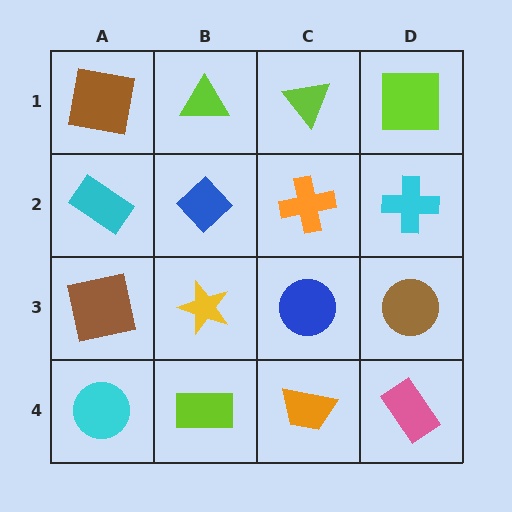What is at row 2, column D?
A cyan cross.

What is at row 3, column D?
A brown circle.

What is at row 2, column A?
A cyan rectangle.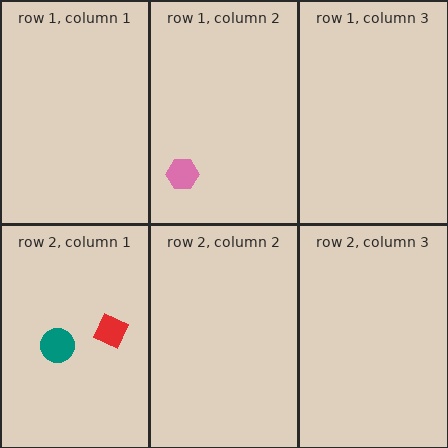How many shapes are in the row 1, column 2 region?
1.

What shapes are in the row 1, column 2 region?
The pink hexagon.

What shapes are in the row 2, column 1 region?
The red diamond, the teal circle.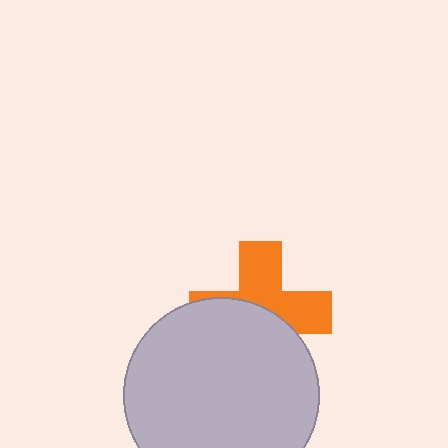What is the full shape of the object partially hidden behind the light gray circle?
The partially hidden object is an orange cross.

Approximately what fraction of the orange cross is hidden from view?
Roughly 51% of the orange cross is hidden behind the light gray circle.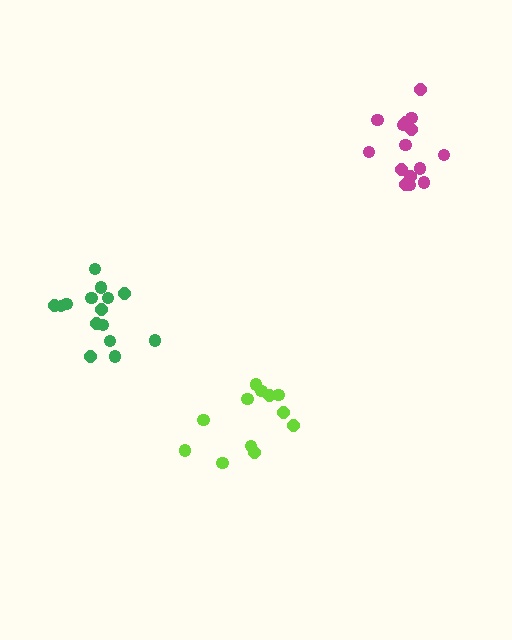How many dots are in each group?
Group 1: 12 dots, Group 2: 15 dots, Group 3: 15 dots (42 total).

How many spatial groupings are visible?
There are 3 spatial groupings.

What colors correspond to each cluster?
The clusters are colored: lime, magenta, green.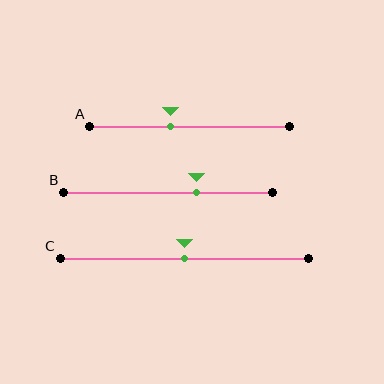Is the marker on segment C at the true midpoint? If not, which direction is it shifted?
Yes, the marker on segment C is at the true midpoint.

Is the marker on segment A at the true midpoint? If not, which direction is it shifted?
No, the marker on segment A is shifted to the left by about 9% of the segment length.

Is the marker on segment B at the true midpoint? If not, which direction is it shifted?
No, the marker on segment B is shifted to the right by about 14% of the segment length.